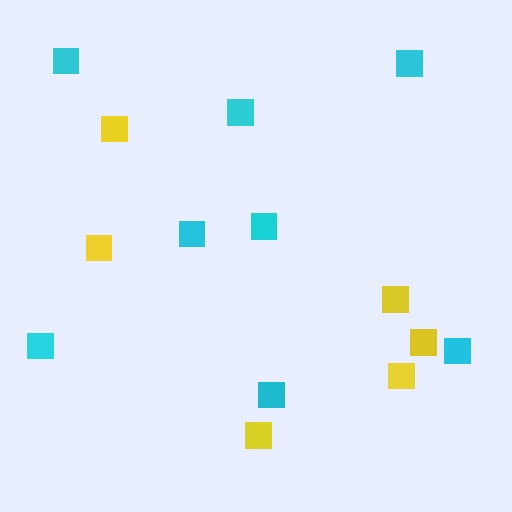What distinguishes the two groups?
There are 2 groups: one group of yellow squares (6) and one group of cyan squares (8).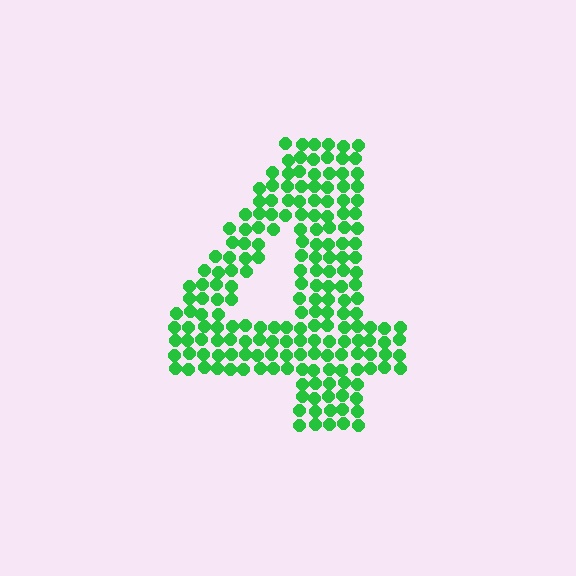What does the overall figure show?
The overall figure shows the digit 4.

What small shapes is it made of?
It is made of small circles.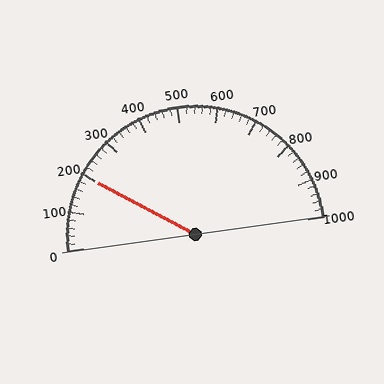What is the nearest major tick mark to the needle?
The nearest major tick mark is 200.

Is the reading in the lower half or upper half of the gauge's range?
The reading is in the lower half of the range (0 to 1000).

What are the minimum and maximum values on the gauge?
The gauge ranges from 0 to 1000.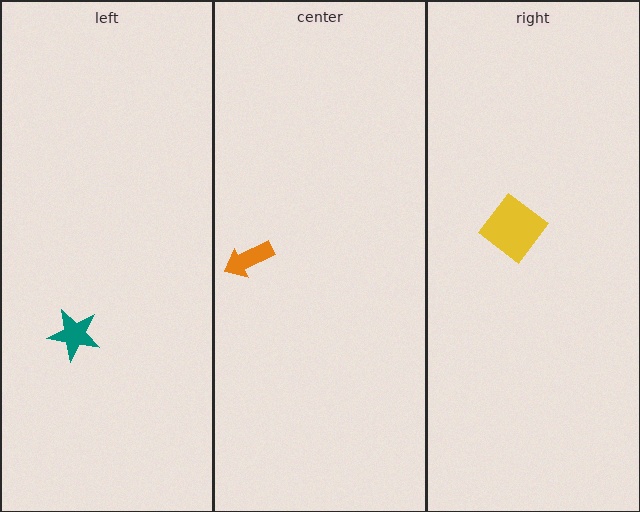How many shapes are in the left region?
1.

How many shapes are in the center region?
1.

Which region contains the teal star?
The left region.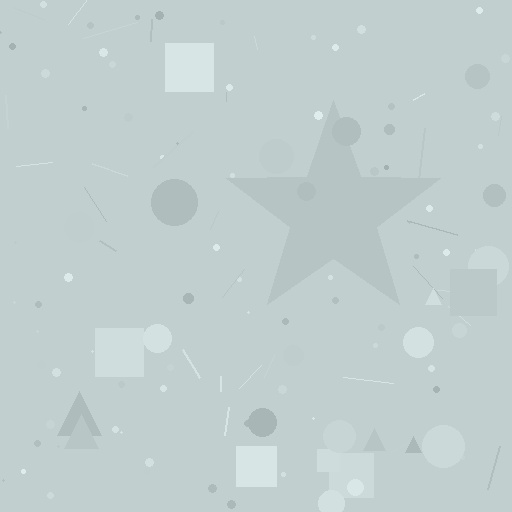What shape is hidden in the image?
A star is hidden in the image.